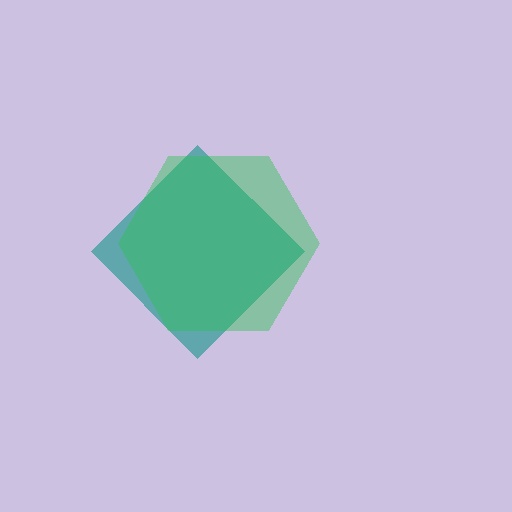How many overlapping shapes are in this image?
There are 2 overlapping shapes in the image.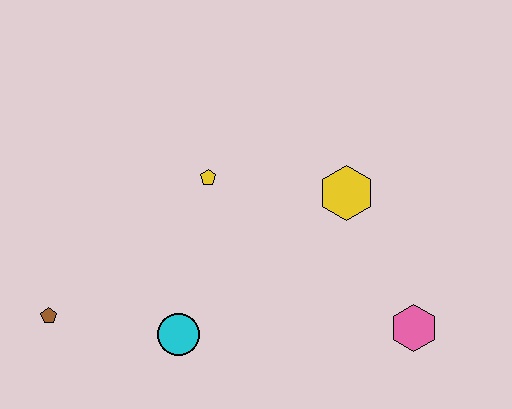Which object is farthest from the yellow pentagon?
The pink hexagon is farthest from the yellow pentagon.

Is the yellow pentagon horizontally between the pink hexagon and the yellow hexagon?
No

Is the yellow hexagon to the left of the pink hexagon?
Yes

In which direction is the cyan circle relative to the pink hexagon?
The cyan circle is to the left of the pink hexagon.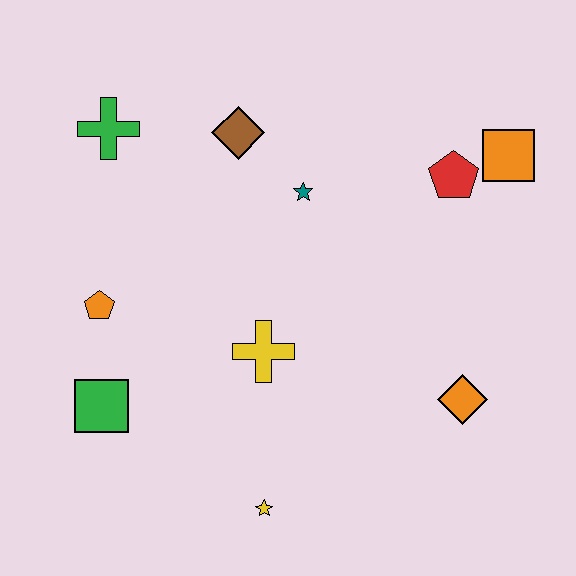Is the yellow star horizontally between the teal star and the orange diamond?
No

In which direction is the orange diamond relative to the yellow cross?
The orange diamond is to the right of the yellow cross.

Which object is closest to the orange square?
The red pentagon is closest to the orange square.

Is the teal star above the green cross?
No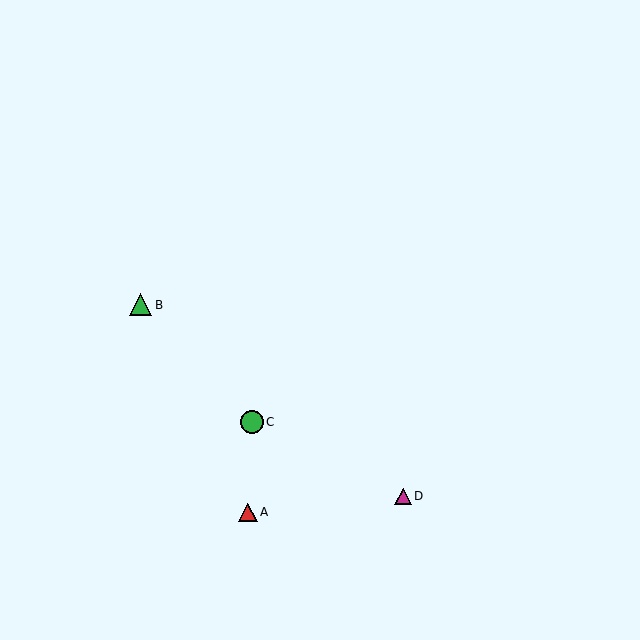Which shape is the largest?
The green circle (labeled C) is the largest.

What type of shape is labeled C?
Shape C is a green circle.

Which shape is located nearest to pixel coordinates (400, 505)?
The magenta triangle (labeled D) at (403, 496) is nearest to that location.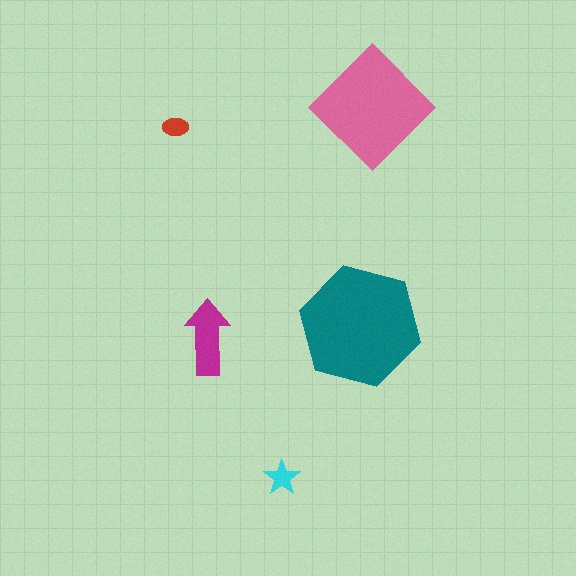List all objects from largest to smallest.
The teal hexagon, the pink diamond, the magenta arrow, the cyan star, the red ellipse.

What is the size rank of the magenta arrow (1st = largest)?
3rd.